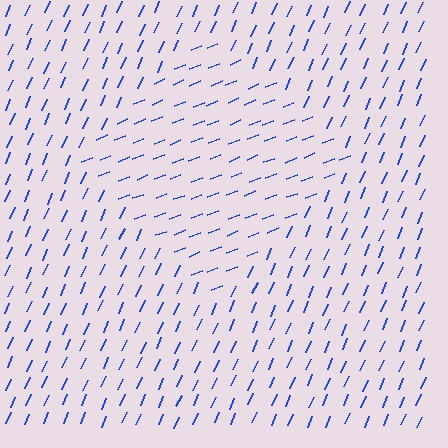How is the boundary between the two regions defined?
The boundary is defined purely by a change in line orientation (approximately 45 degrees difference). All lines are the same color and thickness.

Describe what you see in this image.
The image is filled with small blue line segments. A diamond region in the image has lines oriented differently from the surrounding lines, creating a visible texture boundary.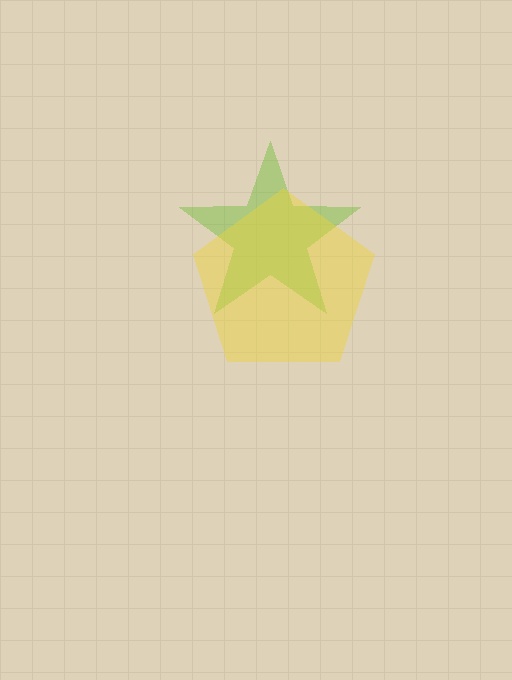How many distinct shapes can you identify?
There are 2 distinct shapes: a lime star, a yellow pentagon.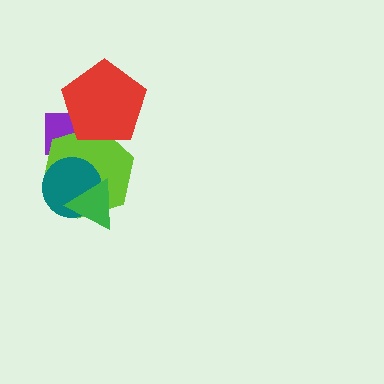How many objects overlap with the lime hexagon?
4 objects overlap with the lime hexagon.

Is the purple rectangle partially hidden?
Yes, it is partially covered by another shape.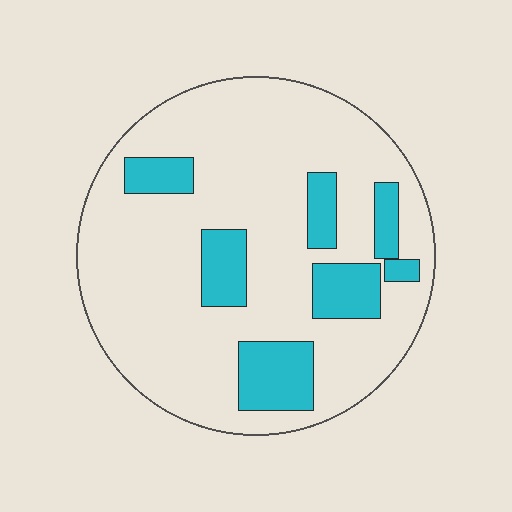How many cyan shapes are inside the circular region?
7.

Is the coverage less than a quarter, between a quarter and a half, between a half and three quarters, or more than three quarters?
Less than a quarter.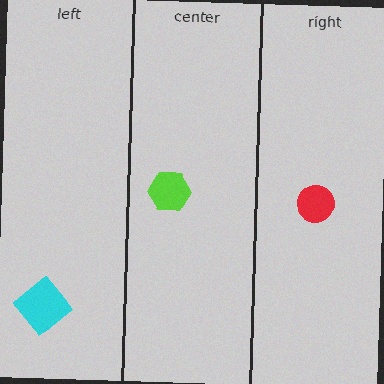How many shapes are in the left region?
1.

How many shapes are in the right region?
1.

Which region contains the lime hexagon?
The center region.